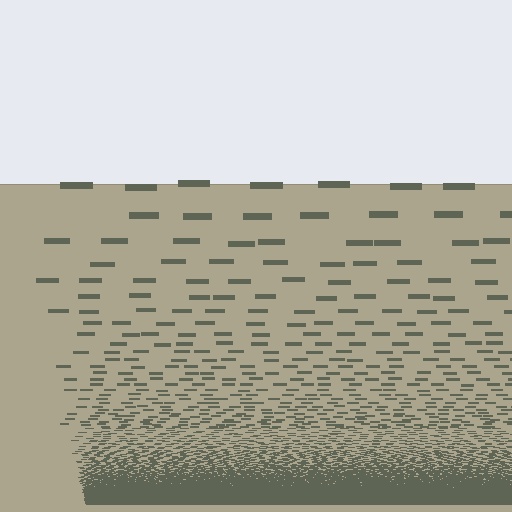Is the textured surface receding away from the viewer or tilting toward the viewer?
The surface appears to tilt toward the viewer. Texture elements get larger and sparser toward the top.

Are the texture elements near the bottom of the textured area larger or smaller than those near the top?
Smaller. The gradient is inverted — elements near the bottom are smaller and denser.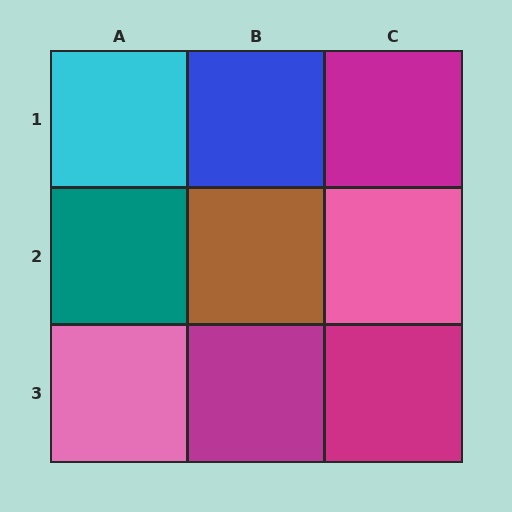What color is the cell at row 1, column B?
Blue.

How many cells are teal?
1 cell is teal.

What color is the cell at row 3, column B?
Magenta.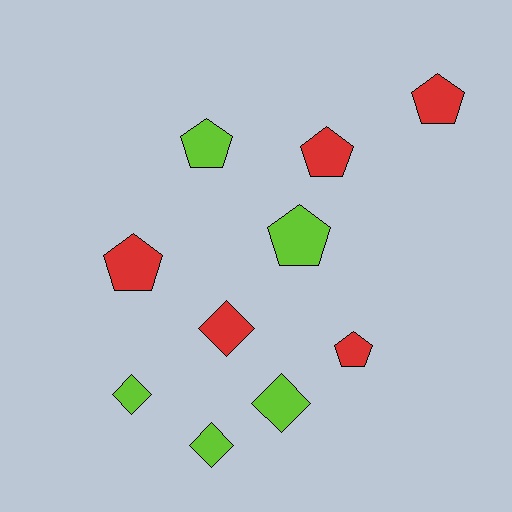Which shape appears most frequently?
Pentagon, with 6 objects.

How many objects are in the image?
There are 10 objects.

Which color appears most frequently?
Lime, with 5 objects.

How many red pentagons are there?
There are 4 red pentagons.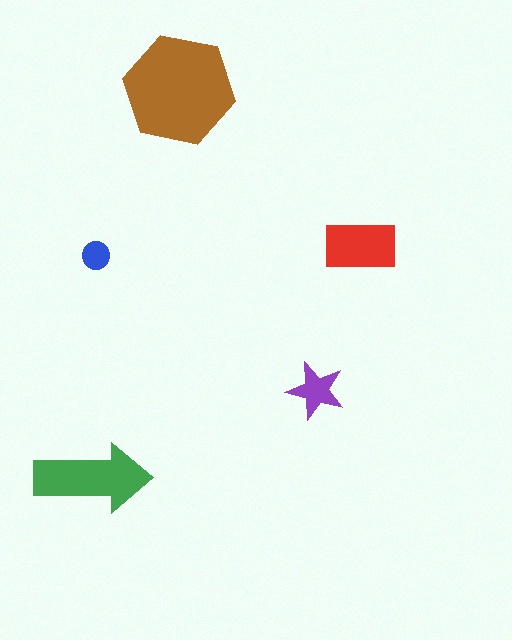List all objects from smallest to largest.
The blue circle, the purple star, the red rectangle, the green arrow, the brown hexagon.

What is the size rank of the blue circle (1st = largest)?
5th.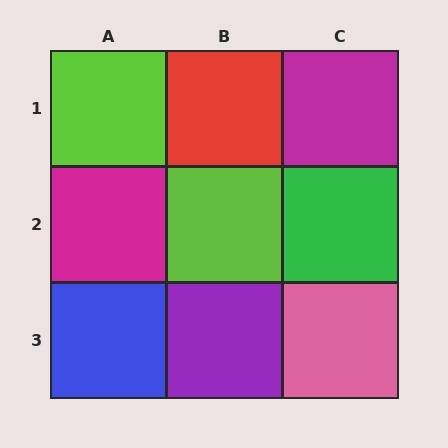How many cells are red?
1 cell is red.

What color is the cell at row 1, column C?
Magenta.